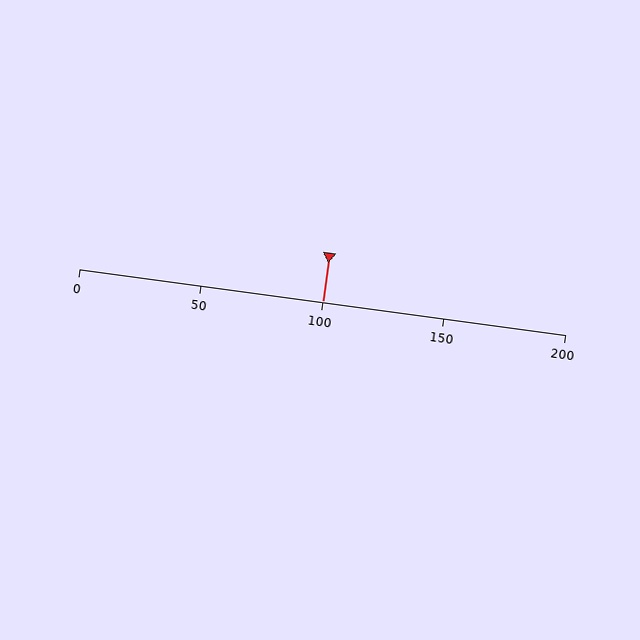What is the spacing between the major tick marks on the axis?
The major ticks are spaced 50 apart.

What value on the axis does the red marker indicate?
The marker indicates approximately 100.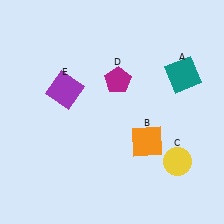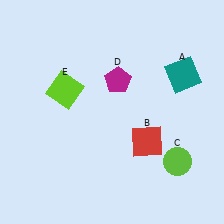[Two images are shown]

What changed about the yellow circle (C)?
In Image 1, C is yellow. In Image 2, it changed to lime.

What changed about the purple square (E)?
In Image 1, E is purple. In Image 2, it changed to lime.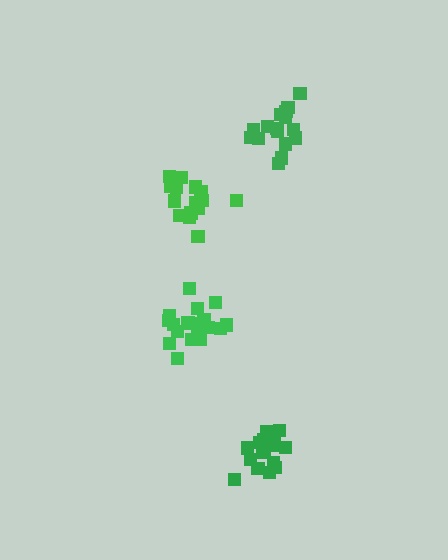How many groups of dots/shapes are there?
There are 4 groups.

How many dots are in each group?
Group 1: 15 dots, Group 2: 16 dots, Group 3: 19 dots, Group 4: 16 dots (66 total).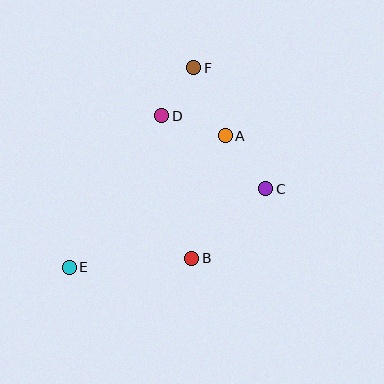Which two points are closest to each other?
Points D and F are closest to each other.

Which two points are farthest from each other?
Points E and F are farthest from each other.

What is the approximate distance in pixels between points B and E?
The distance between B and E is approximately 123 pixels.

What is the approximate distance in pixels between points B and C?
The distance between B and C is approximately 101 pixels.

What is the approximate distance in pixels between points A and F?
The distance between A and F is approximately 75 pixels.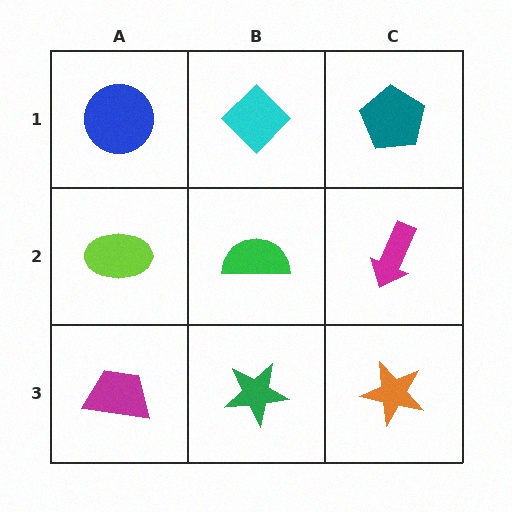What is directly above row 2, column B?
A cyan diamond.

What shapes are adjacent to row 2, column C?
A teal pentagon (row 1, column C), an orange star (row 3, column C), a green semicircle (row 2, column B).